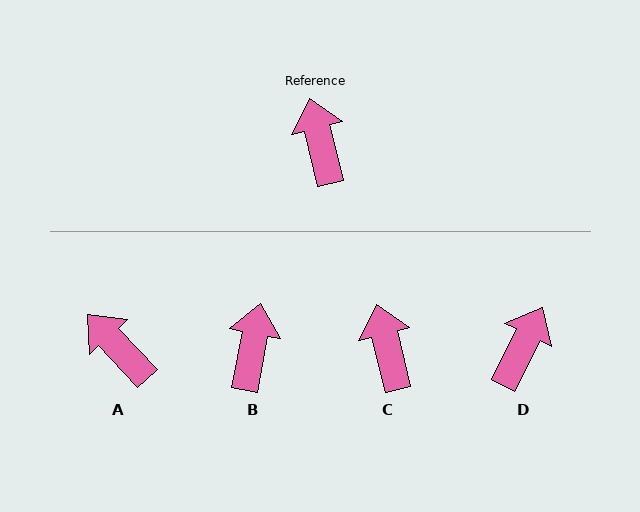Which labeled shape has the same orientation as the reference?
C.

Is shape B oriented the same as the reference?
No, it is off by about 25 degrees.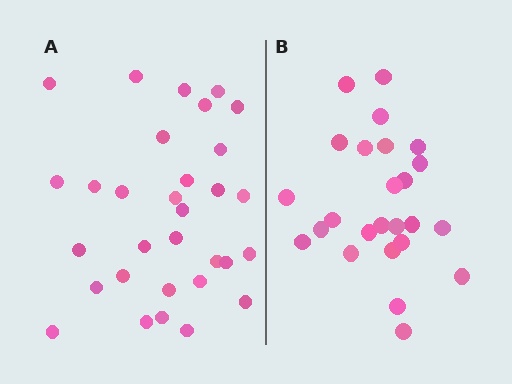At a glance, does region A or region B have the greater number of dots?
Region A (the left region) has more dots.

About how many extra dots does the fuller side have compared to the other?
Region A has about 6 more dots than region B.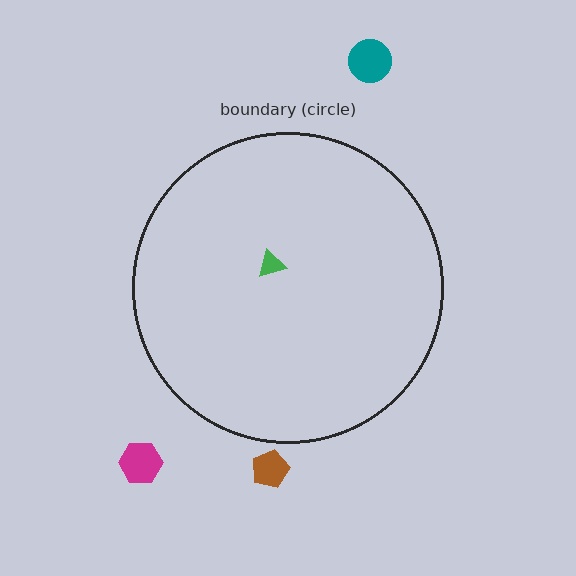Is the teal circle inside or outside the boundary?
Outside.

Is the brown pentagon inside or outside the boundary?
Outside.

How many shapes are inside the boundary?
1 inside, 3 outside.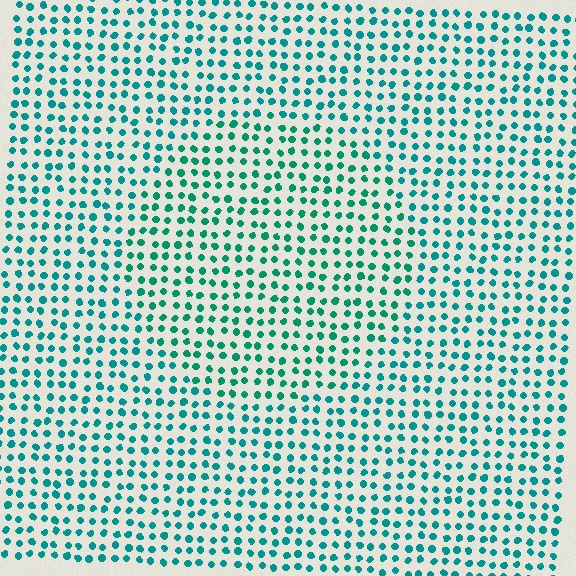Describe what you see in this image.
The image is filled with small teal elements in a uniform arrangement. A circle-shaped region is visible where the elements are tinted to a slightly different hue, forming a subtle color boundary.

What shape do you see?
I see a circle.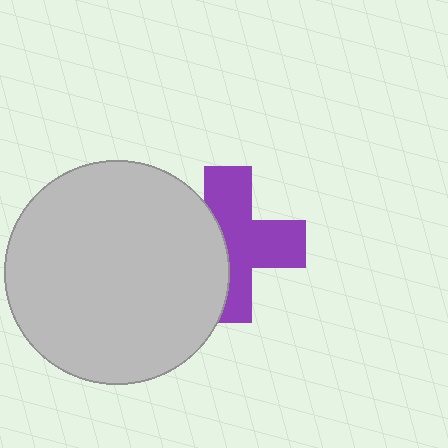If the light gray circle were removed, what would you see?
You would see the complete purple cross.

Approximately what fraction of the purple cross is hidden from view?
Roughly 40% of the purple cross is hidden behind the light gray circle.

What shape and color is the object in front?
The object in front is a light gray circle.